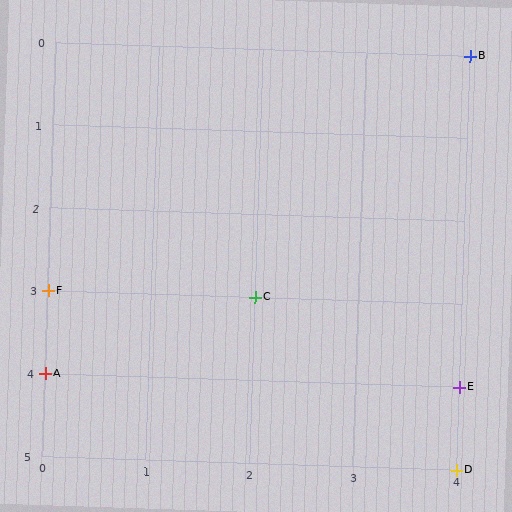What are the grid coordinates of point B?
Point B is at grid coordinates (4, 0).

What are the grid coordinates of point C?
Point C is at grid coordinates (2, 3).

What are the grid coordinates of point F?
Point F is at grid coordinates (0, 3).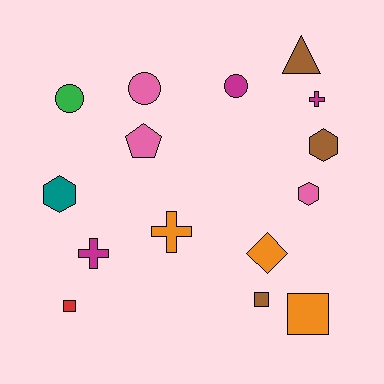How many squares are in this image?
There are 3 squares.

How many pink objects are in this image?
There are 3 pink objects.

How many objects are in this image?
There are 15 objects.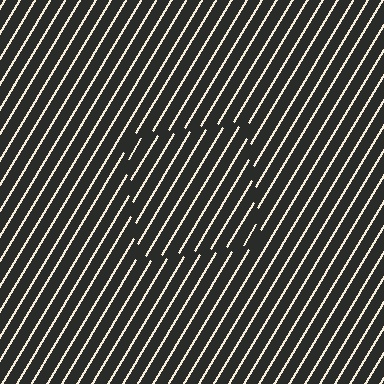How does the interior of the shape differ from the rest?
The interior of the shape contains the same grating, shifted by half a period — the contour is defined by the phase discontinuity where line-ends from the inner and outer gratings abut.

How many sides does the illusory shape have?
4 sides — the line-ends trace a square.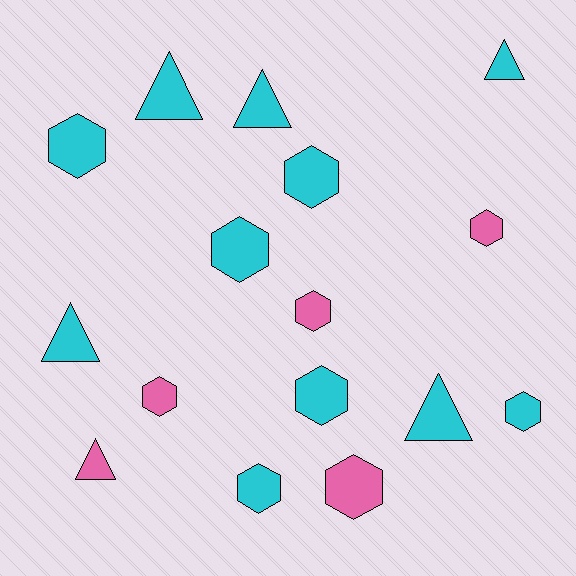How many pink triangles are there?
There is 1 pink triangle.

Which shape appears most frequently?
Hexagon, with 10 objects.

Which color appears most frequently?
Cyan, with 11 objects.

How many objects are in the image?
There are 16 objects.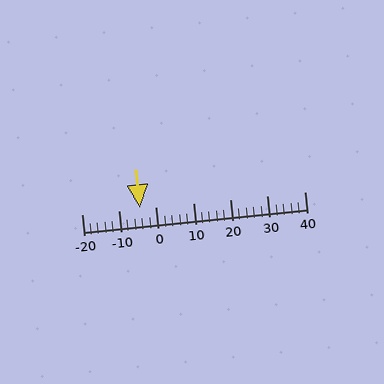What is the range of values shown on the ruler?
The ruler shows values from -20 to 40.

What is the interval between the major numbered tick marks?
The major tick marks are spaced 10 units apart.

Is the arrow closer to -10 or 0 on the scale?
The arrow is closer to 0.